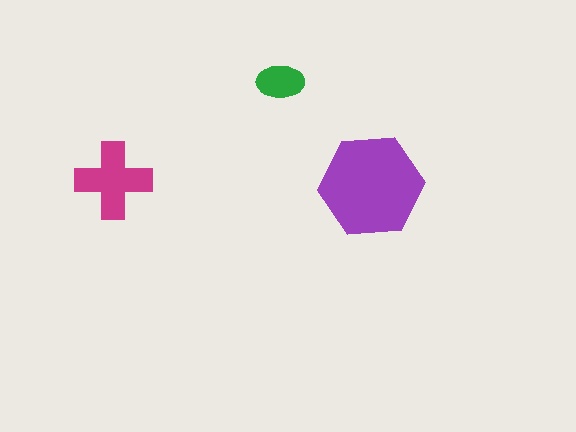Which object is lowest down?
The purple hexagon is bottommost.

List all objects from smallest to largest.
The green ellipse, the magenta cross, the purple hexagon.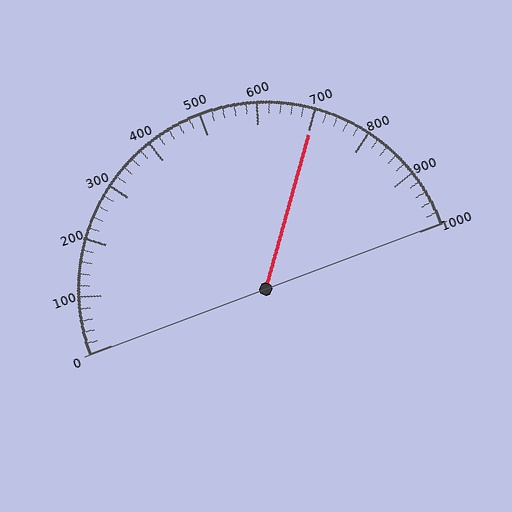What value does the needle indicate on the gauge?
The needle indicates approximately 700.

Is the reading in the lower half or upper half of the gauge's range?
The reading is in the upper half of the range (0 to 1000).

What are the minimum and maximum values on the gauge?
The gauge ranges from 0 to 1000.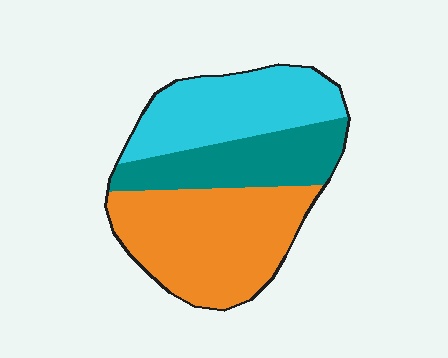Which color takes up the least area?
Teal, at roughly 25%.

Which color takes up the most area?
Orange, at roughly 45%.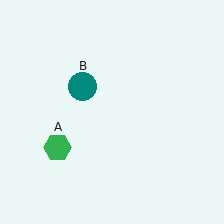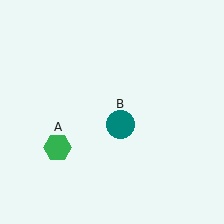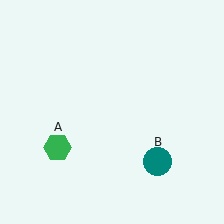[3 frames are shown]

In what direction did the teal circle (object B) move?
The teal circle (object B) moved down and to the right.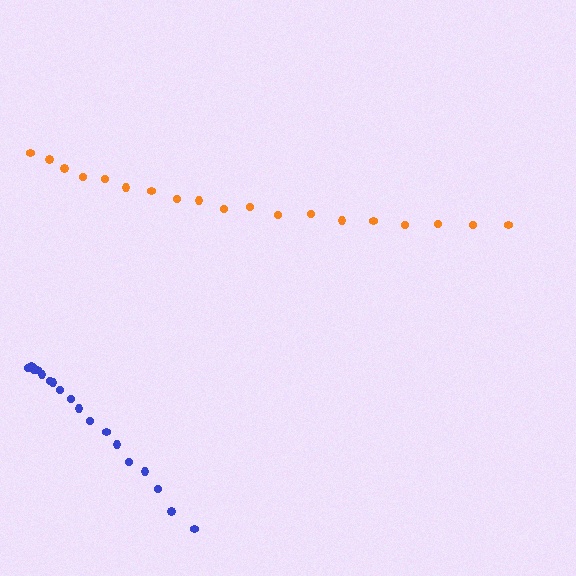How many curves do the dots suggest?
There are 2 distinct paths.